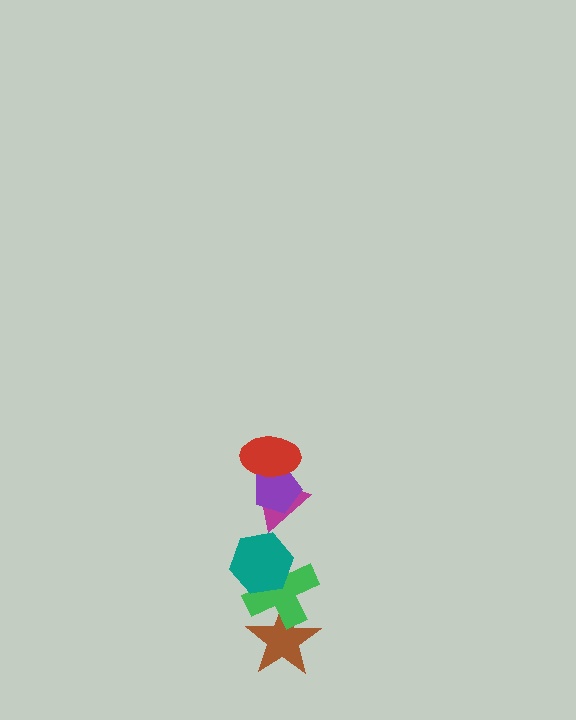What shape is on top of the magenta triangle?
The purple pentagon is on top of the magenta triangle.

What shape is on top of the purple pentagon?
The red ellipse is on top of the purple pentagon.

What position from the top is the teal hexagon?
The teal hexagon is 4th from the top.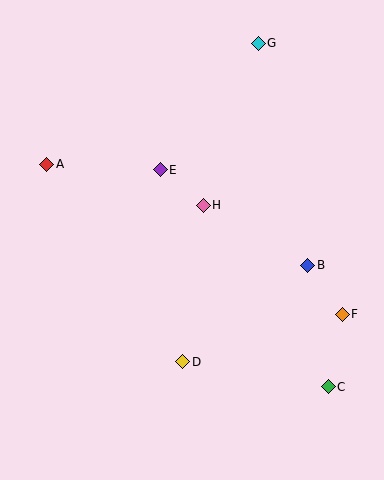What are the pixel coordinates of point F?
Point F is at (342, 314).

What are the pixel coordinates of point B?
Point B is at (308, 265).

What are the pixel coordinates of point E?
Point E is at (160, 170).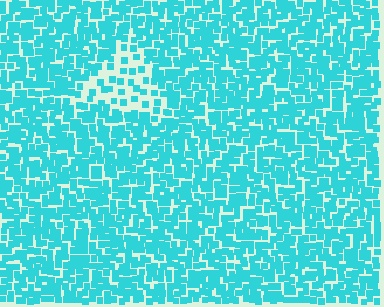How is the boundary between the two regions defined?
The boundary is defined by a change in element density (approximately 2.4x ratio). All elements are the same color, size, and shape.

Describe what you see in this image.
The image contains small cyan elements arranged at two different densities. A triangle-shaped region is visible where the elements are less densely packed than the surrounding area.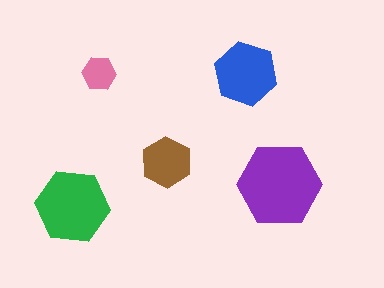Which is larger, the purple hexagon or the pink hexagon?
The purple one.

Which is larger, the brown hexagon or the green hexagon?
The green one.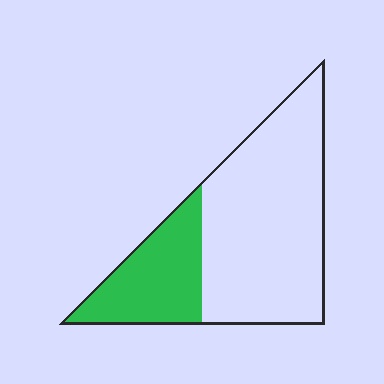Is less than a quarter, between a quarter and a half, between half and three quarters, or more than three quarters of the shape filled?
Between a quarter and a half.